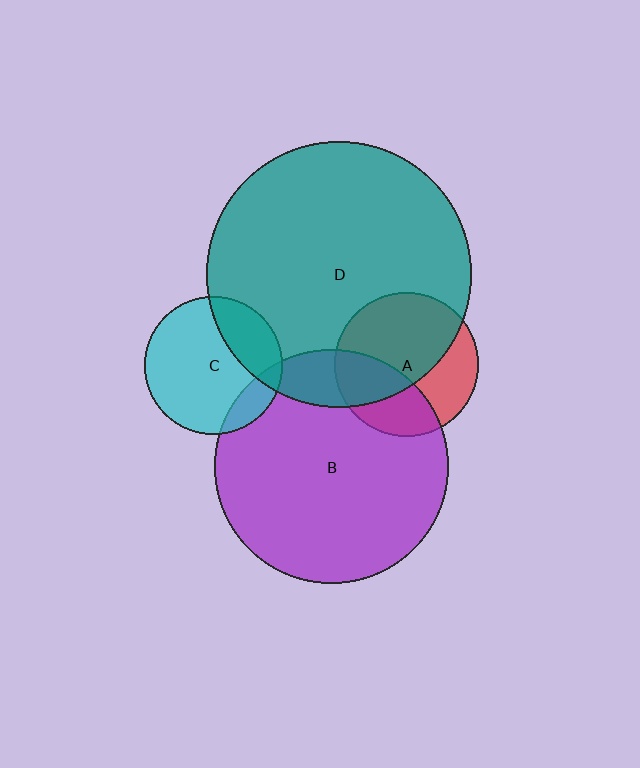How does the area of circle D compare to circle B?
Approximately 1.3 times.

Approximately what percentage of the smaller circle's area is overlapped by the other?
Approximately 15%.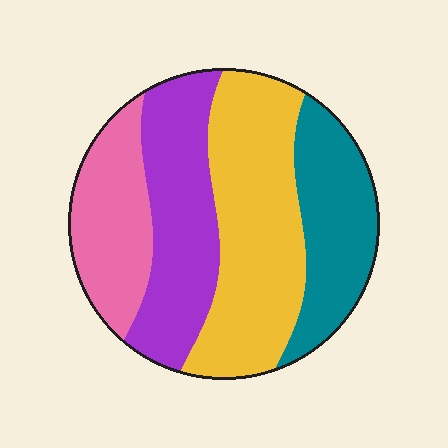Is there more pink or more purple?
Purple.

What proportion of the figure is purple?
Purple takes up about one quarter (1/4) of the figure.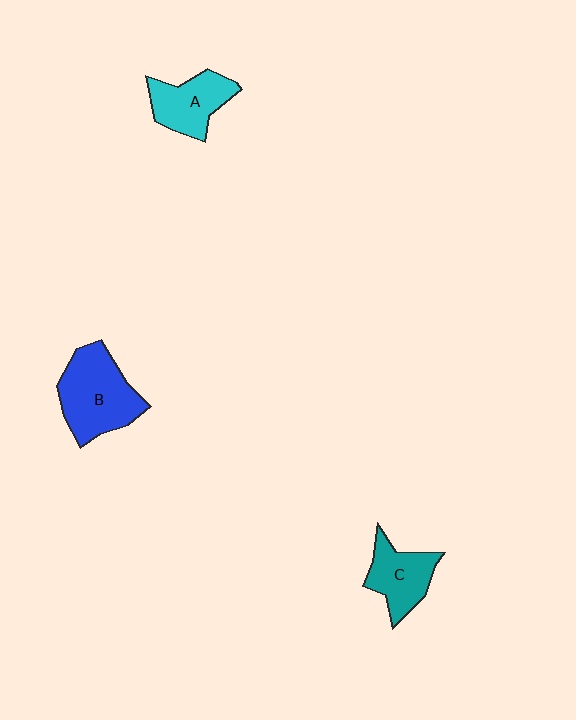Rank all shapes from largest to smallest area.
From largest to smallest: B (blue), A (cyan), C (teal).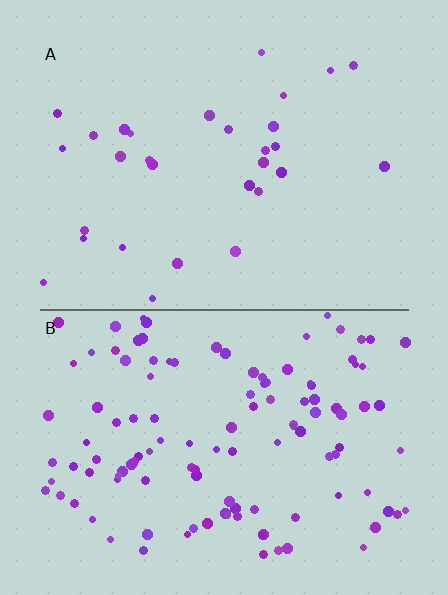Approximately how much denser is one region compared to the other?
Approximately 4.1× — region B over region A.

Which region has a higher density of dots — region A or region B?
B (the bottom).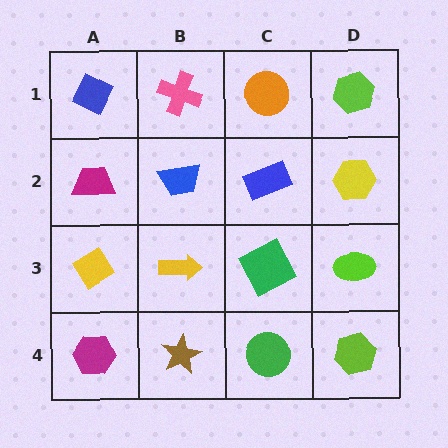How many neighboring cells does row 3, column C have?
4.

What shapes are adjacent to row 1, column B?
A blue trapezoid (row 2, column B), a blue diamond (row 1, column A), an orange circle (row 1, column C).